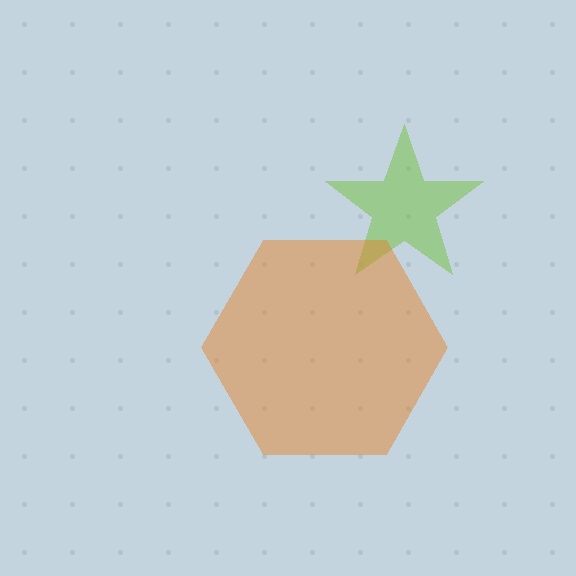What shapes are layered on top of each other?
The layered shapes are: a lime star, an orange hexagon.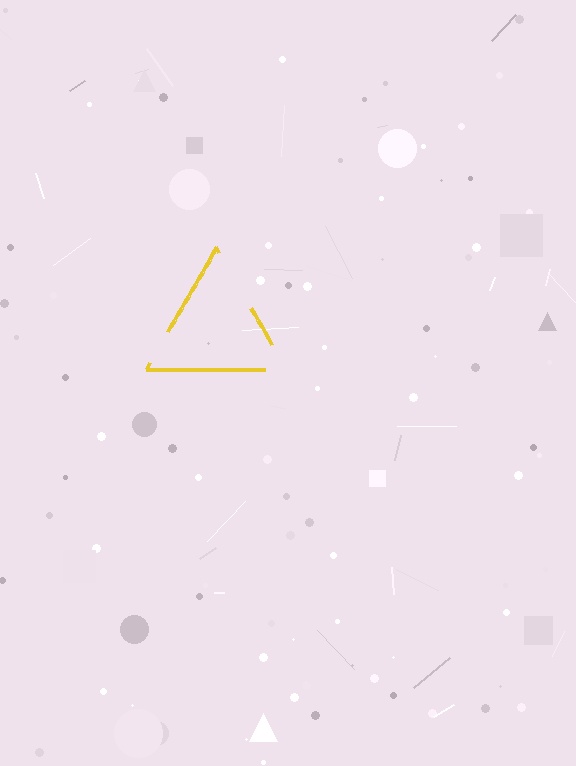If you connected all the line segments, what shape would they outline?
They would outline a triangle.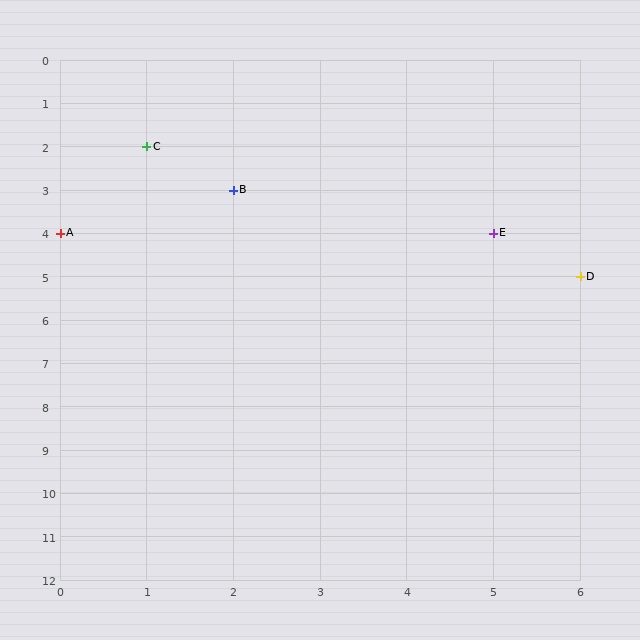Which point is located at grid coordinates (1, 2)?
Point C is at (1, 2).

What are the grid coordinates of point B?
Point B is at grid coordinates (2, 3).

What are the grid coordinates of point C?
Point C is at grid coordinates (1, 2).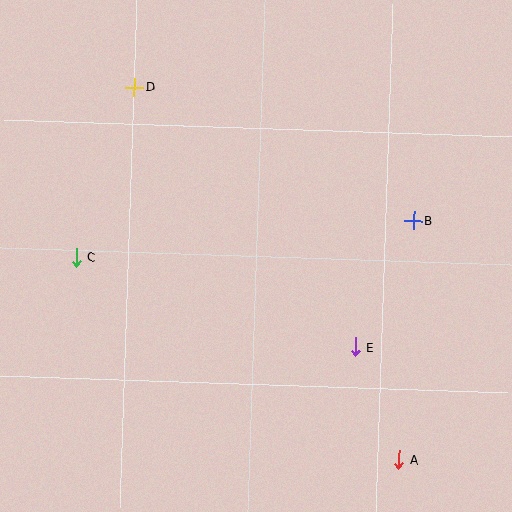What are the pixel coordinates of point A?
Point A is at (399, 460).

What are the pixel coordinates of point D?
Point D is at (134, 87).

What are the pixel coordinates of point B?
Point B is at (414, 221).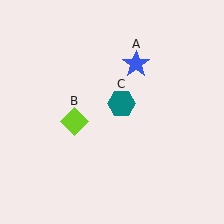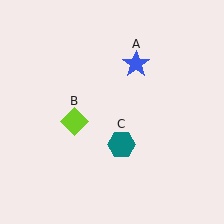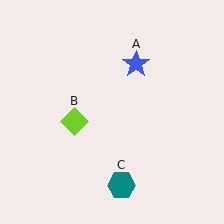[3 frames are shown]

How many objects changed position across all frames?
1 object changed position: teal hexagon (object C).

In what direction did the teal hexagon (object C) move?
The teal hexagon (object C) moved down.